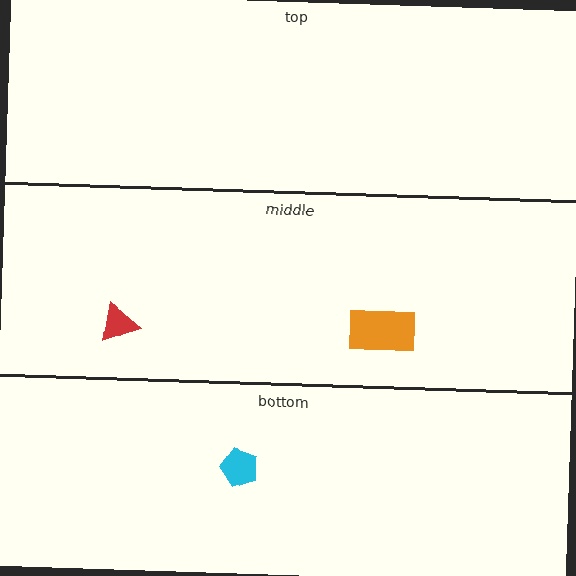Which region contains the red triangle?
The middle region.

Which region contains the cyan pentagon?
The bottom region.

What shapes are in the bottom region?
The cyan pentagon.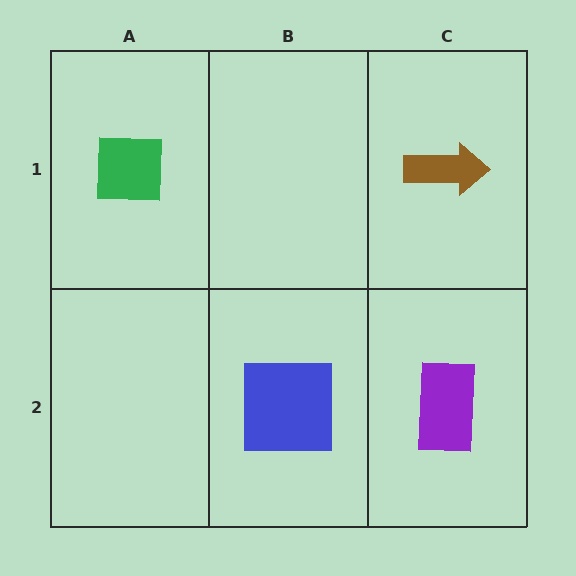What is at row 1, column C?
A brown arrow.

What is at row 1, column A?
A green square.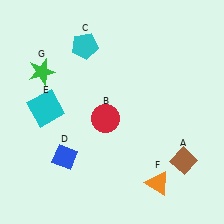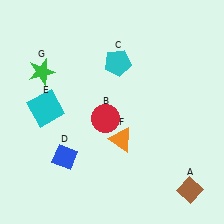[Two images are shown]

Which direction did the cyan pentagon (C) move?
The cyan pentagon (C) moved right.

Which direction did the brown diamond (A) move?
The brown diamond (A) moved down.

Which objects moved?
The objects that moved are: the brown diamond (A), the cyan pentagon (C), the orange triangle (F).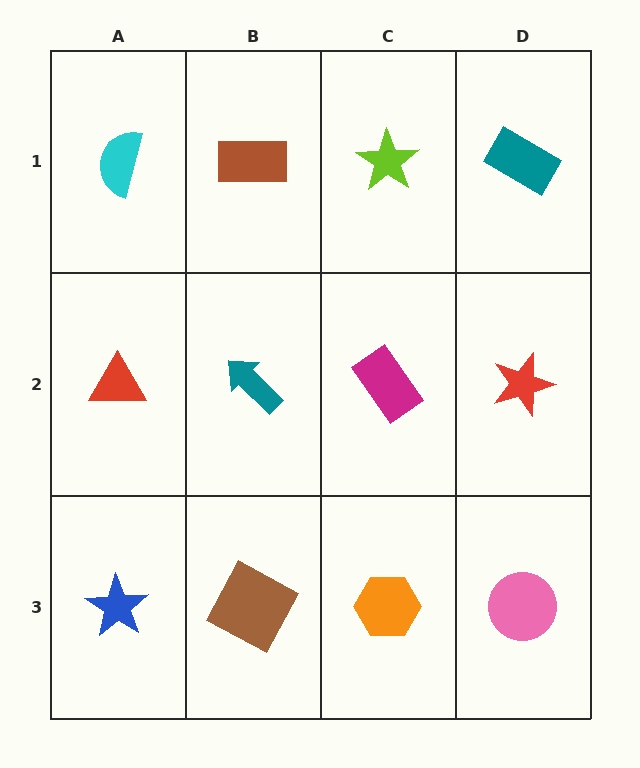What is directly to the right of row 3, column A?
A brown square.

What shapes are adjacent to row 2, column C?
A lime star (row 1, column C), an orange hexagon (row 3, column C), a teal arrow (row 2, column B), a red star (row 2, column D).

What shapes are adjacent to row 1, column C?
A magenta rectangle (row 2, column C), a brown rectangle (row 1, column B), a teal rectangle (row 1, column D).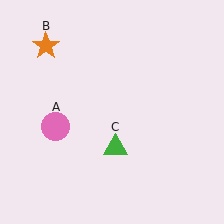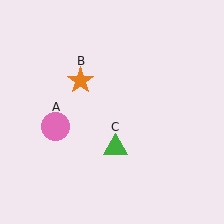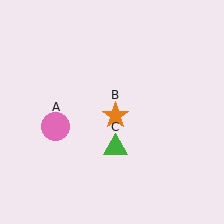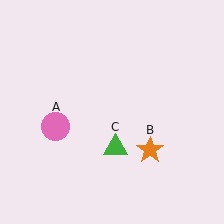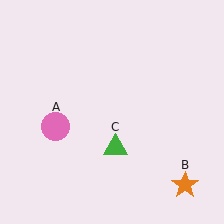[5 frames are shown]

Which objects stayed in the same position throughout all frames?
Pink circle (object A) and green triangle (object C) remained stationary.